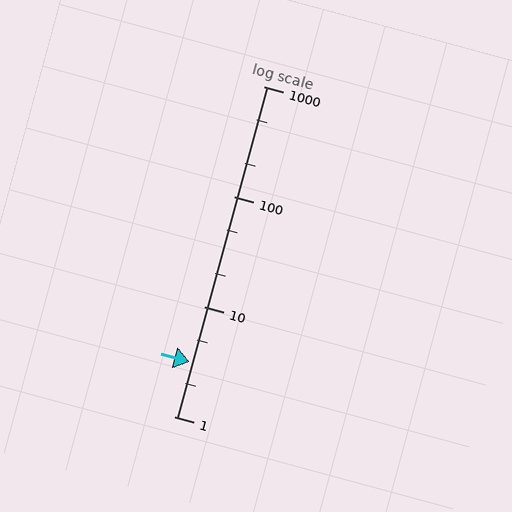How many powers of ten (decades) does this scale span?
The scale spans 3 decades, from 1 to 1000.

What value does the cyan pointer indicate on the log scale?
The pointer indicates approximately 3.1.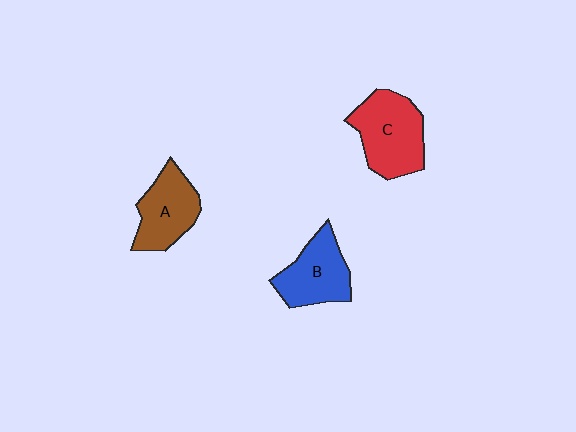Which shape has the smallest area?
Shape A (brown).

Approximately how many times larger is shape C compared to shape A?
Approximately 1.3 times.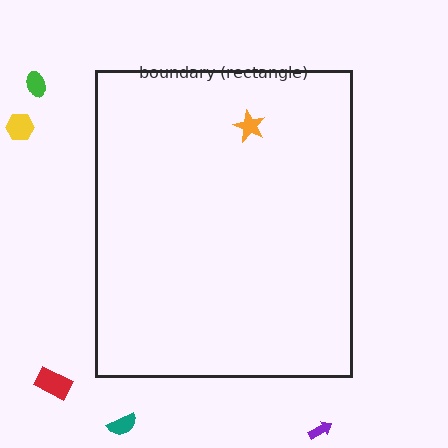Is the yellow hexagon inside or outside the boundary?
Outside.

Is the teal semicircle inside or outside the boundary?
Outside.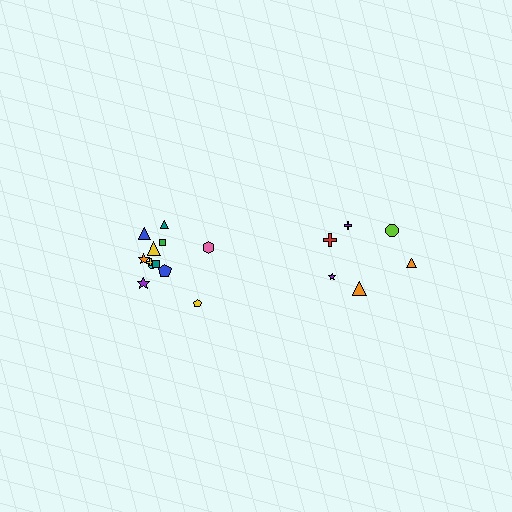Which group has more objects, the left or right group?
The left group.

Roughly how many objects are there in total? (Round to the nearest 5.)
Roughly 20 objects in total.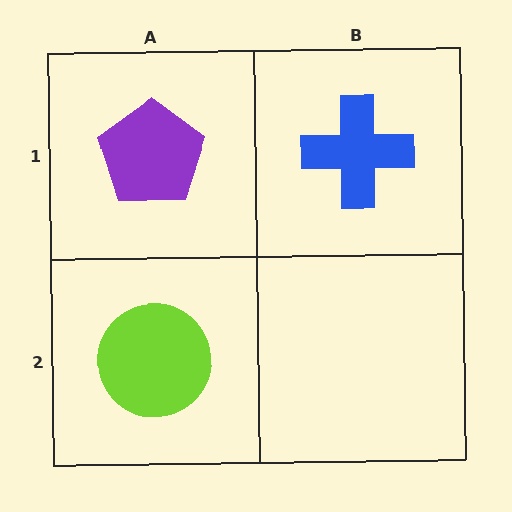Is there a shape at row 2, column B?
No, that cell is empty.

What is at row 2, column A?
A lime circle.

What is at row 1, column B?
A blue cross.